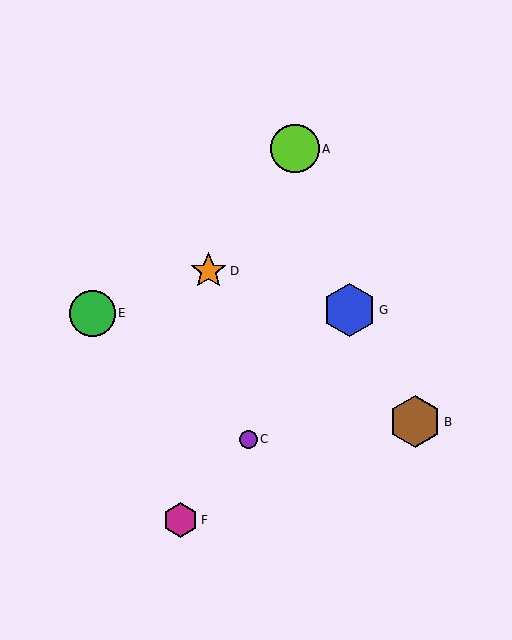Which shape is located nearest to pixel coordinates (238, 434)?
The purple circle (labeled C) at (248, 439) is nearest to that location.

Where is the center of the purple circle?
The center of the purple circle is at (248, 439).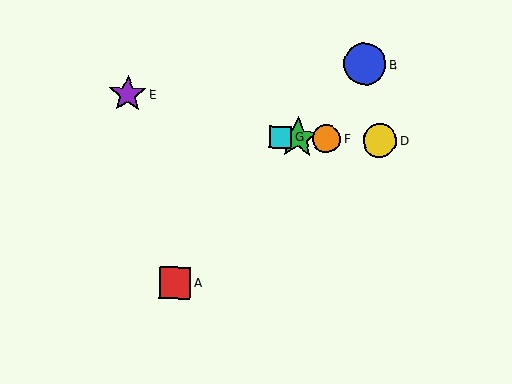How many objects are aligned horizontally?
4 objects (C, D, F, G) are aligned horizontally.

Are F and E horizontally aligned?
No, F is at y≈139 and E is at y≈94.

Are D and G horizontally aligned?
Yes, both are at y≈141.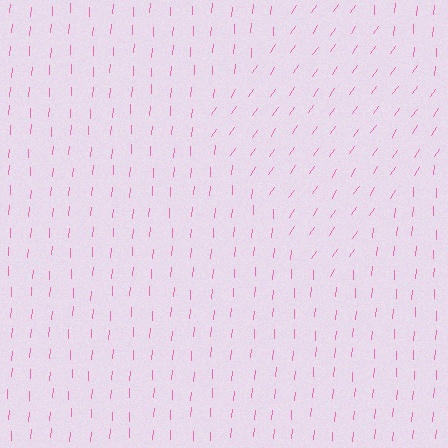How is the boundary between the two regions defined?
The boundary is defined purely by a change in line orientation (approximately 30 degrees difference). All lines are the same color and thickness.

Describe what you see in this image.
The image is filled with small pink line segments. A diamond region in the image has lines oriented differently from the surrounding lines, creating a visible texture boundary.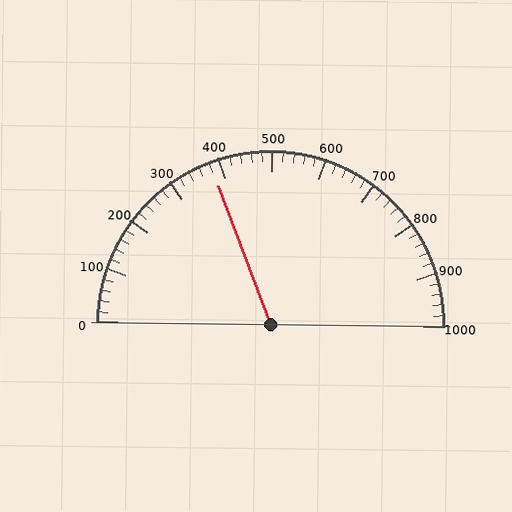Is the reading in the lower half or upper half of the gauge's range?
The reading is in the lower half of the range (0 to 1000).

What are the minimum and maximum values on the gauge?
The gauge ranges from 0 to 1000.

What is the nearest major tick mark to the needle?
The nearest major tick mark is 400.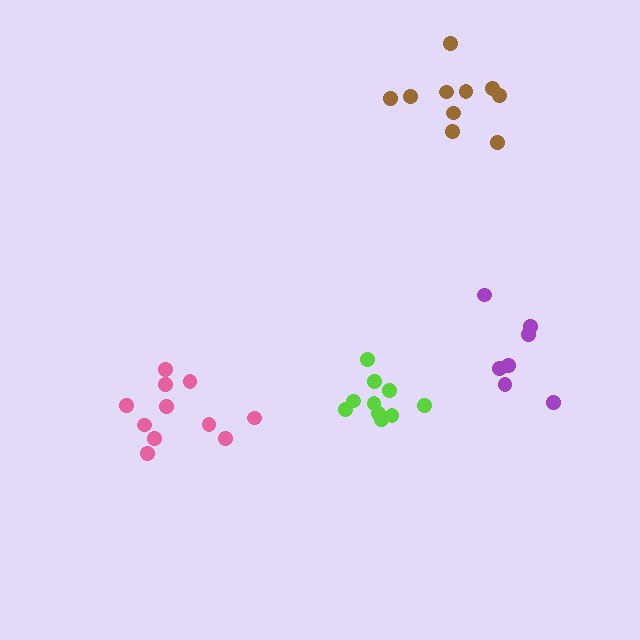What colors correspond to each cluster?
The clusters are colored: lime, purple, pink, brown.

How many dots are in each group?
Group 1: 10 dots, Group 2: 7 dots, Group 3: 11 dots, Group 4: 10 dots (38 total).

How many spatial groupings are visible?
There are 4 spatial groupings.